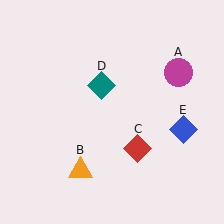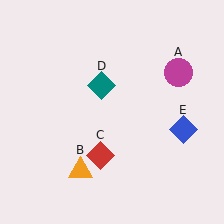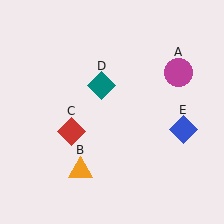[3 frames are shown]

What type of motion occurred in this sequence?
The red diamond (object C) rotated clockwise around the center of the scene.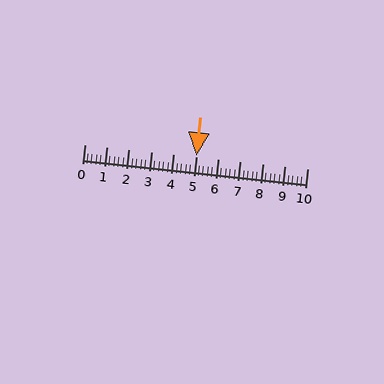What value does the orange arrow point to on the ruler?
The orange arrow points to approximately 5.0.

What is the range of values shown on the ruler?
The ruler shows values from 0 to 10.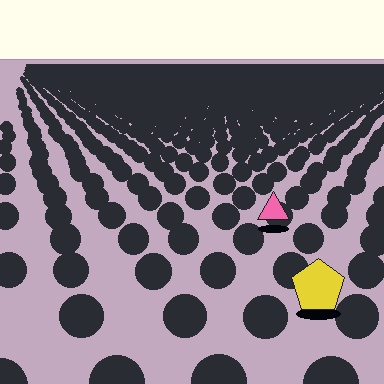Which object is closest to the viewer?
The yellow pentagon is closest. The texture marks near it are larger and more spread out.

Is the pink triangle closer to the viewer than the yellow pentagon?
No. The yellow pentagon is closer — you can tell from the texture gradient: the ground texture is coarser near it.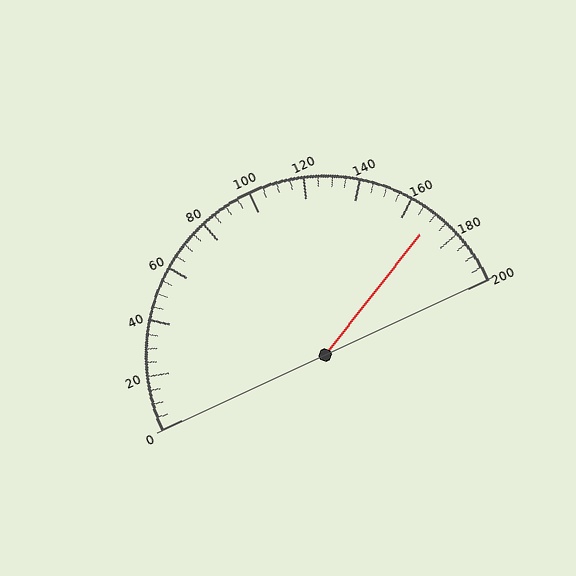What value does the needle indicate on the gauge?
The needle indicates approximately 170.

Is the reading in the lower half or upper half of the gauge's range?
The reading is in the upper half of the range (0 to 200).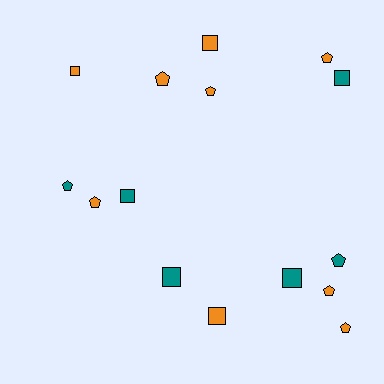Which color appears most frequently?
Orange, with 9 objects.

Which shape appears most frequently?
Pentagon, with 8 objects.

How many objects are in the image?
There are 15 objects.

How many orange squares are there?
There are 3 orange squares.